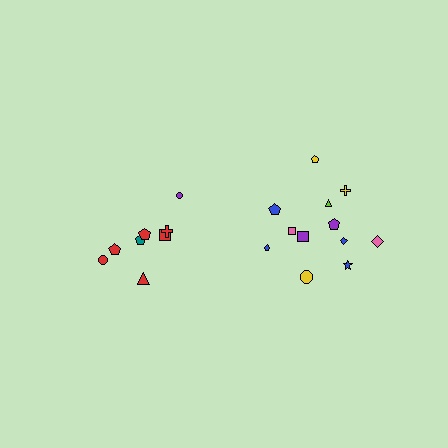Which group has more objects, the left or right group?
The right group.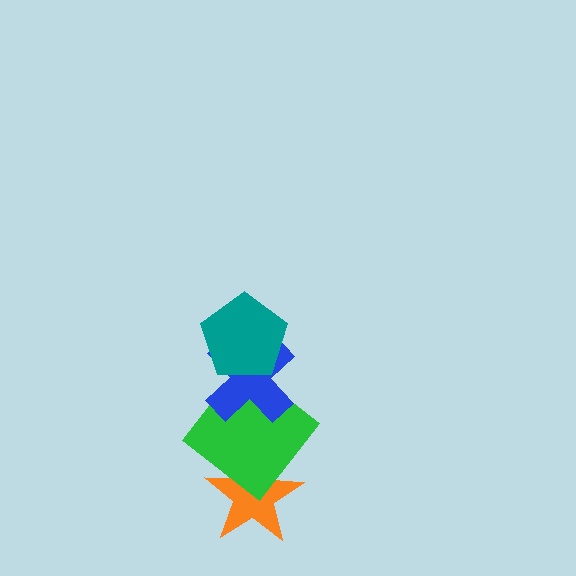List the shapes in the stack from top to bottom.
From top to bottom: the teal pentagon, the blue cross, the green diamond, the orange star.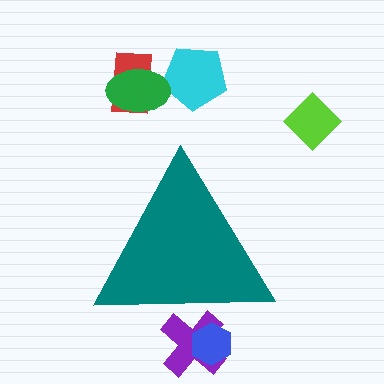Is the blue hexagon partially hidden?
Yes, the blue hexagon is partially hidden behind the teal triangle.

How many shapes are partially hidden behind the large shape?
2 shapes are partially hidden.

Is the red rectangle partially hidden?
No, the red rectangle is fully visible.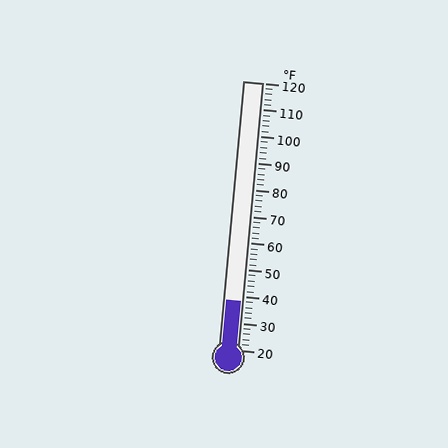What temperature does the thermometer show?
The thermometer shows approximately 38°F.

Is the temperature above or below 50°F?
The temperature is below 50°F.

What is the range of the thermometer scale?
The thermometer scale ranges from 20°F to 120°F.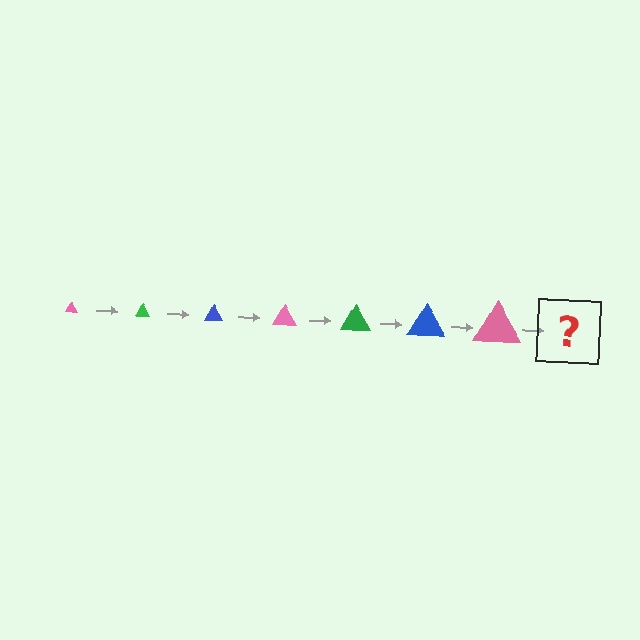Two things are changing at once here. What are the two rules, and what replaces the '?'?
The two rules are that the triangle grows larger each step and the color cycles through pink, green, and blue. The '?' should be a green triangle, larger than the previous one.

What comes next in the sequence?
The next element should be a green triangle, larger than the previous one.